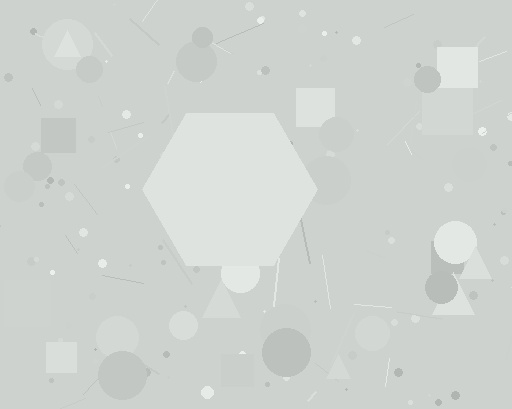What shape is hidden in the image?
A hexagon is hidden in the image.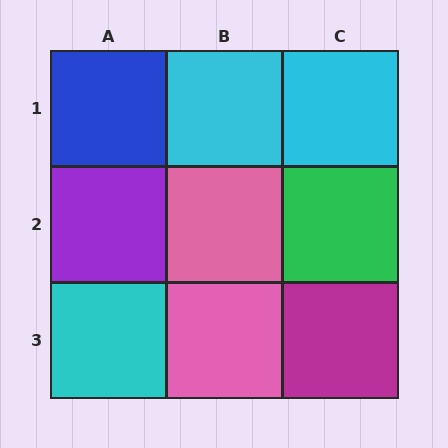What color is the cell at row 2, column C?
Green.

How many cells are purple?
1 cell is purple.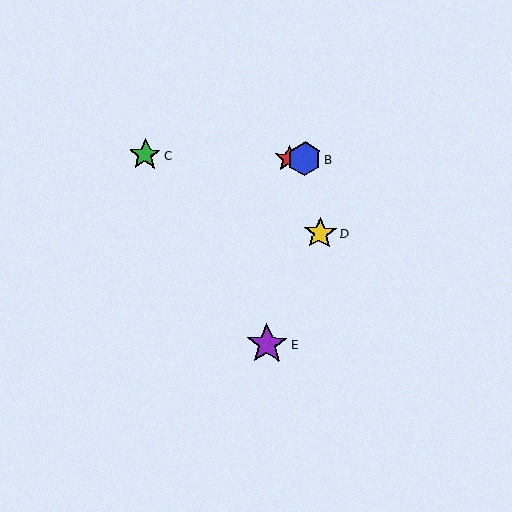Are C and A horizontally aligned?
Yes, both are at y≈155.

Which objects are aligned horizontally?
Objects A, B, C are aligned horizontally.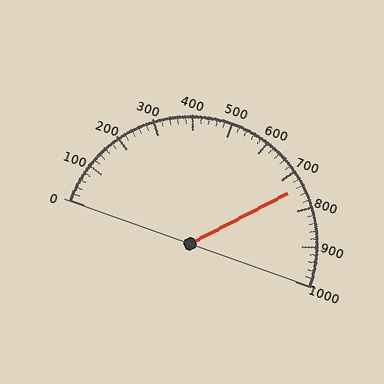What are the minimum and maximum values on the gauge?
The gauge ranges from 0 to 1000.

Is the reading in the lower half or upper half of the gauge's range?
The reading is in the upper half of the range (0 to 1000).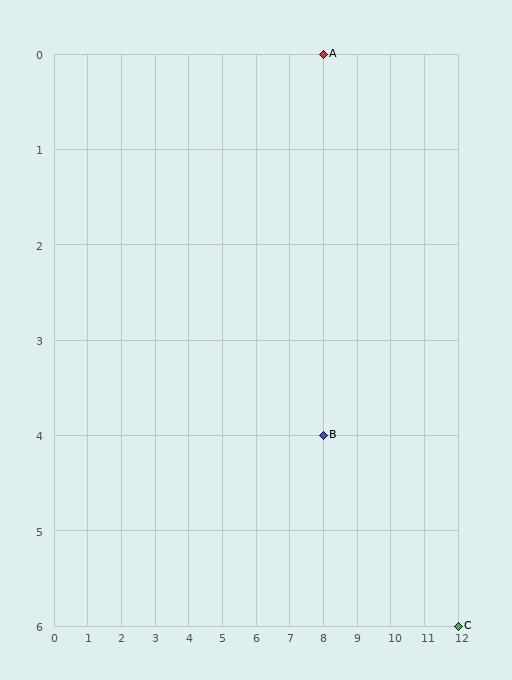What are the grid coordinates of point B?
Point B is at grid coordinates (8, 4).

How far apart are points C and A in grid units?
Points C and A are 4 columns and 6 rows apart (about 7.2 grid units diagonally).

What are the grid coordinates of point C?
Point C is at grid coordinates (12, 6).